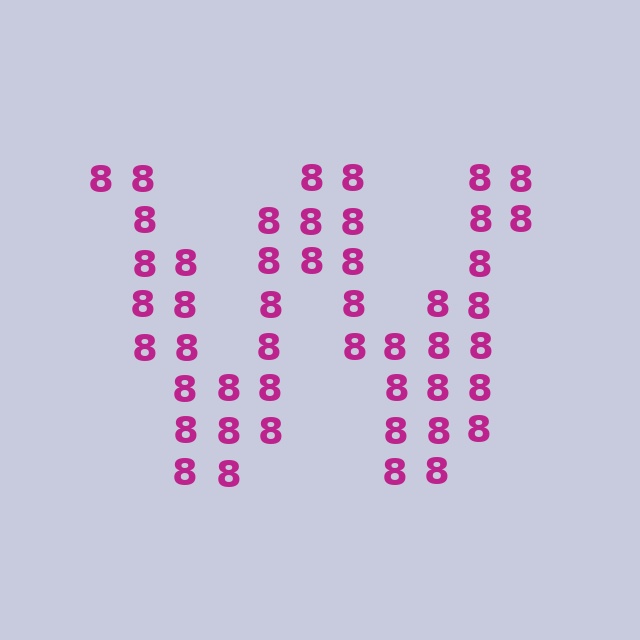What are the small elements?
The small elements are digit 8's.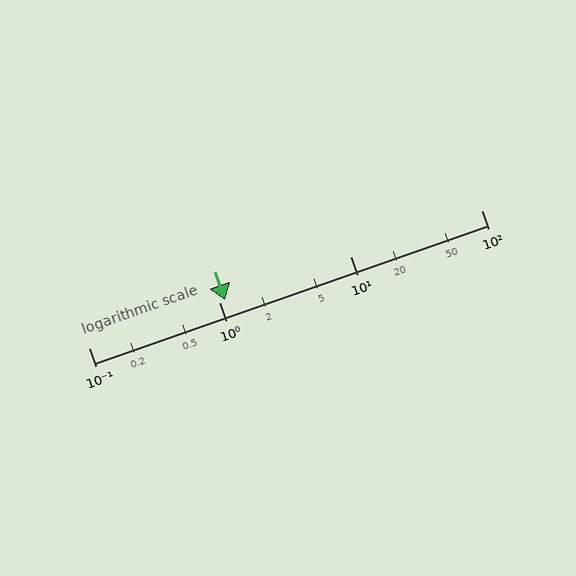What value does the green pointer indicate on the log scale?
The pointer indicates approximately 1.1.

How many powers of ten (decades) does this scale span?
The scale spans 3 decades, from 0.1 to 100.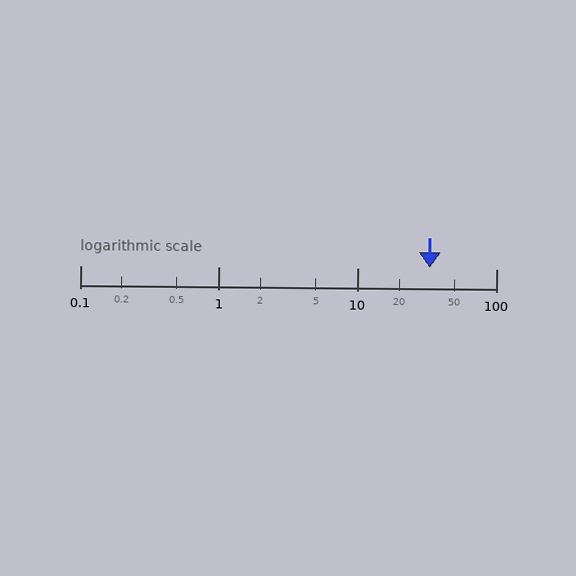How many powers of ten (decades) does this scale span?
The scale spans 3 decades, from 0.1 to 100.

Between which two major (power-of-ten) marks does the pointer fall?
The pointer is between 10 and 100.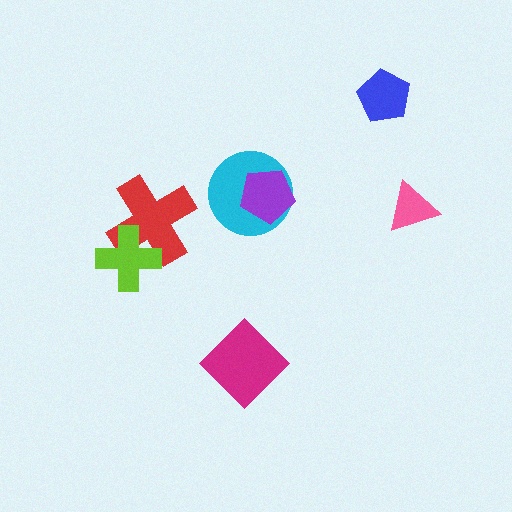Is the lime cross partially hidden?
No, no other shape covers it.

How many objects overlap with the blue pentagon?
0 objects overlap with the blue pentagon.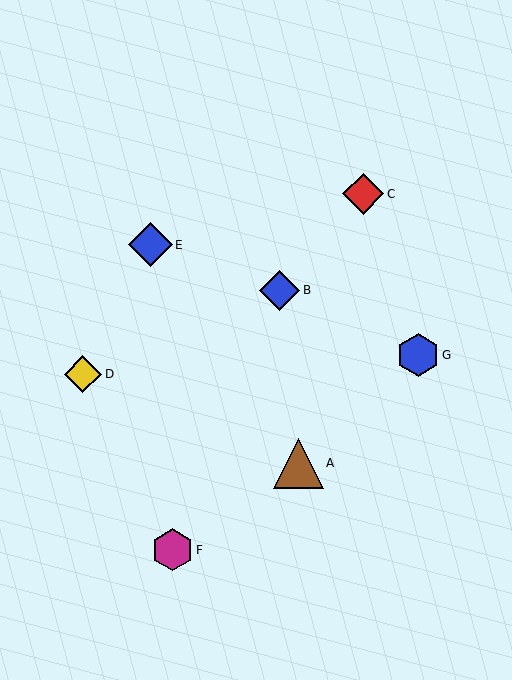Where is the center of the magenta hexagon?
The center of the magenta hexagon is at (172, 550).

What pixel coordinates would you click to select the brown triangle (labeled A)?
Click at (298, 463) to select the brown triangle A.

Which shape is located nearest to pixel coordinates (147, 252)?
The blue diamond (labeled E) at (150, 245) is nearest to that location.